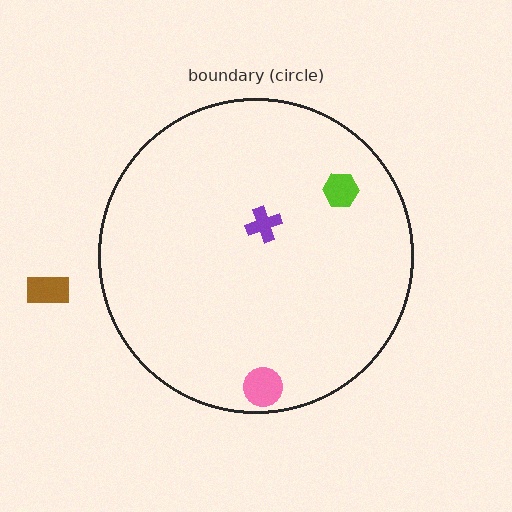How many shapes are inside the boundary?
3 inside, 1 outside.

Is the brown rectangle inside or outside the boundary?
Outside.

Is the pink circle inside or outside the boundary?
Inside.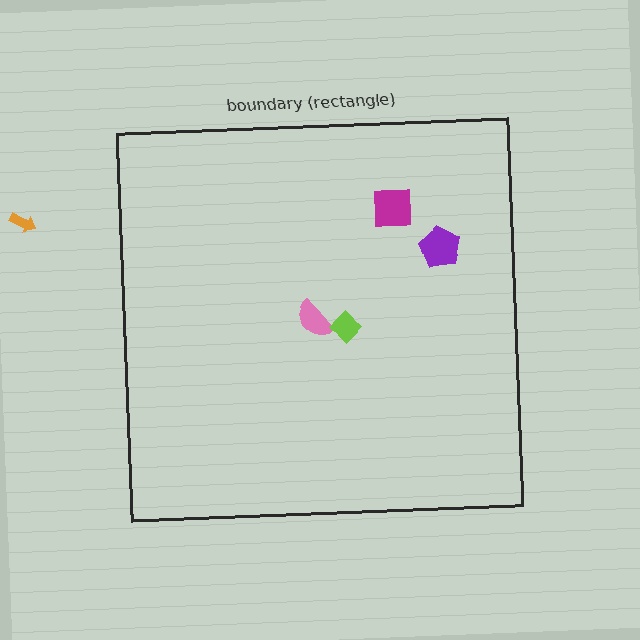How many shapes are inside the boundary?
4 inside, 1 outside.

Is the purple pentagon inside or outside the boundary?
Inside.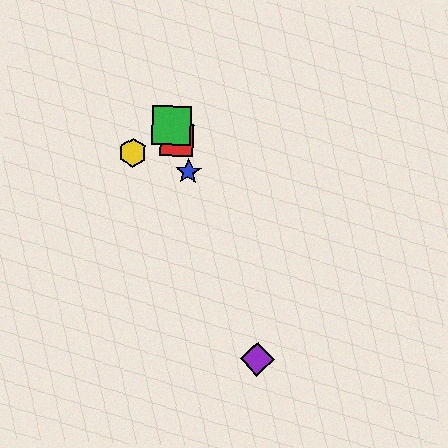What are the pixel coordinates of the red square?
The red square is at (177, 140).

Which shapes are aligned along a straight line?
The red square, the blue star, the green square, the purple diamond are aligned along a straight line.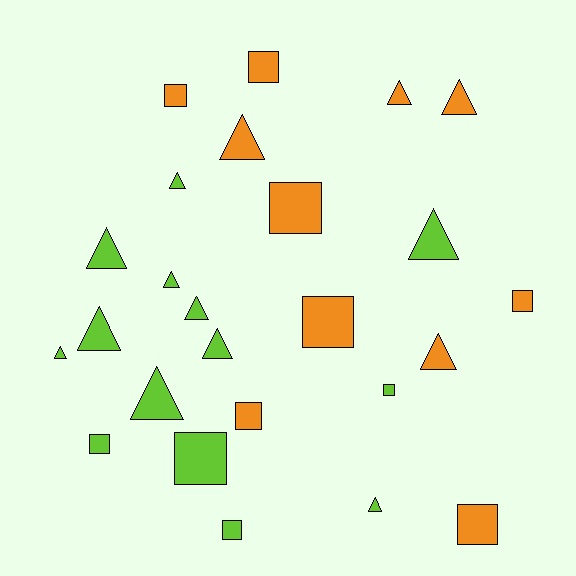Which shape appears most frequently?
Triangle, with 14 objects.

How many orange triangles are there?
There are 4 orange triangles.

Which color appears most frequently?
Lime, with 14 objects.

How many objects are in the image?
There are 25 objects.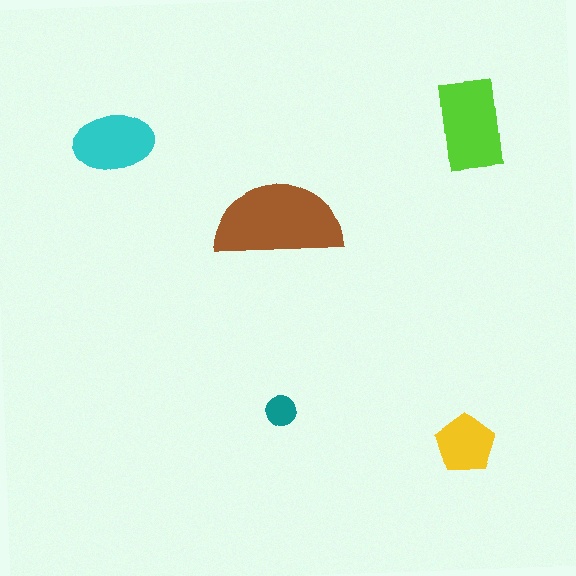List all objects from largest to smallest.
The brown semicircle, the lime rectangle, the cyan ellipse, the yellow pentagon, the teal circle.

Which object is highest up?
The lime rectangle is topmost.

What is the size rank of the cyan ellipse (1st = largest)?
3rd.